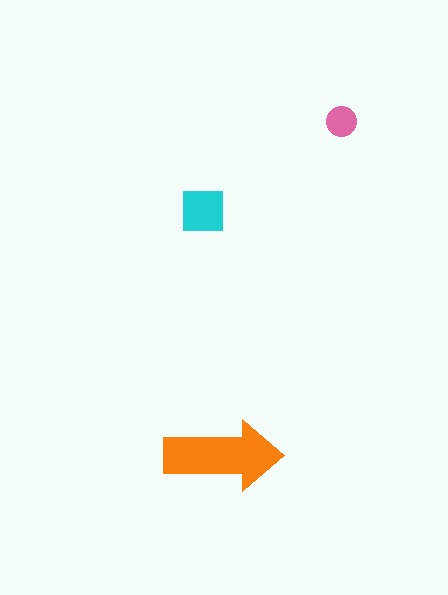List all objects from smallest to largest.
The pink circle, the cyan square, the orange arrow.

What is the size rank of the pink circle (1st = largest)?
3rd.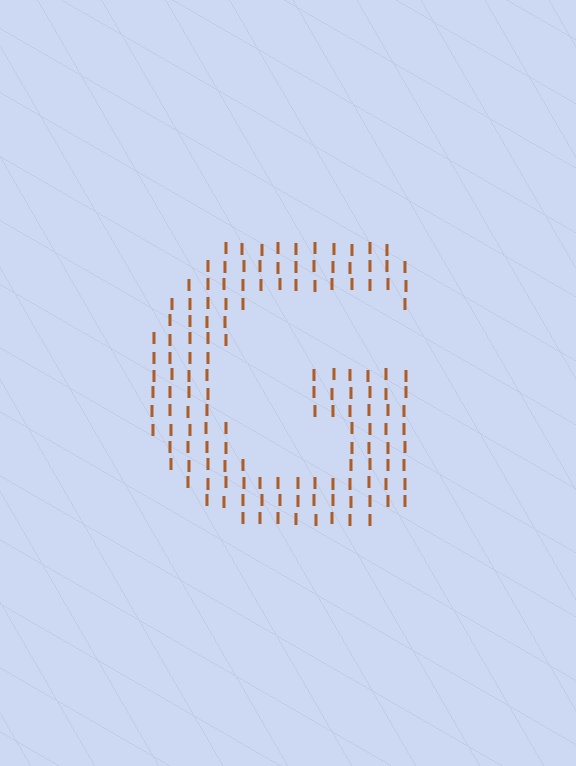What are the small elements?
The small elements are letter I's.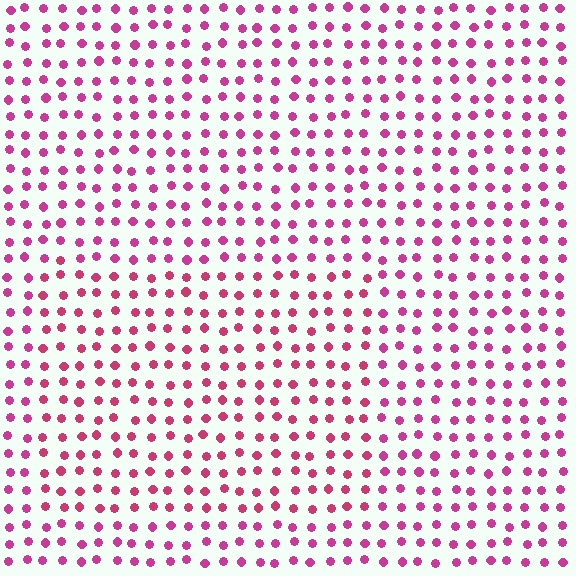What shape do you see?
I see a rectangle.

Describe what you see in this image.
The image is filled with small magenta elements in a uniform arrangement. A rectangle-shaped region is visible where the elements are tinted to a slightly different hue, forming a subtle color boundary.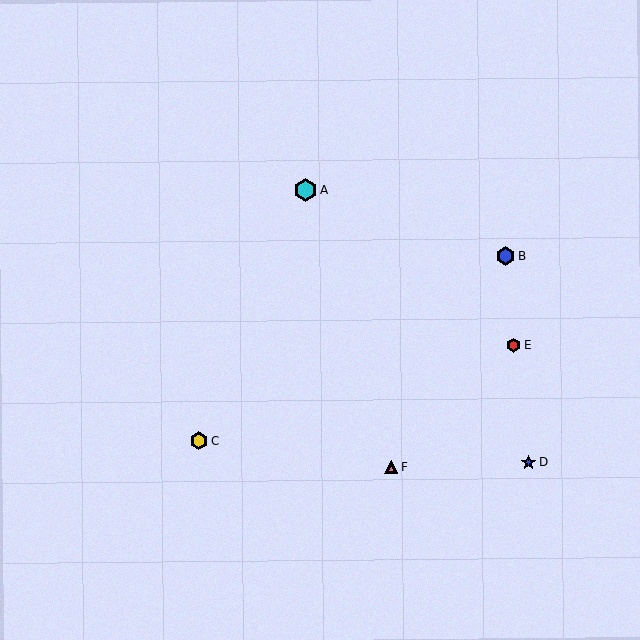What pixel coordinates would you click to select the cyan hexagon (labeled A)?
Click at (305, 190) to select the cyan hexagon A.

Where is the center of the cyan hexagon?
The center of the cyan hexagon is at (305, 190).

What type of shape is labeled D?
Shape D is a blue star.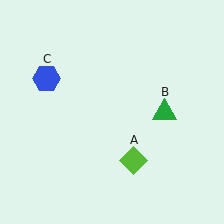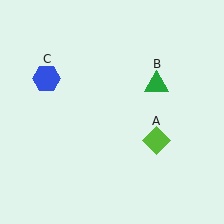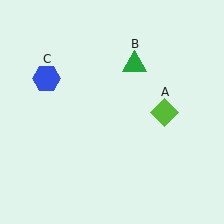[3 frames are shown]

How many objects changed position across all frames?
2 objects changed position: lime diamond (object A), green triangle (object B).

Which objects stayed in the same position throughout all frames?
Blue hexagon (object C) remained stationary.